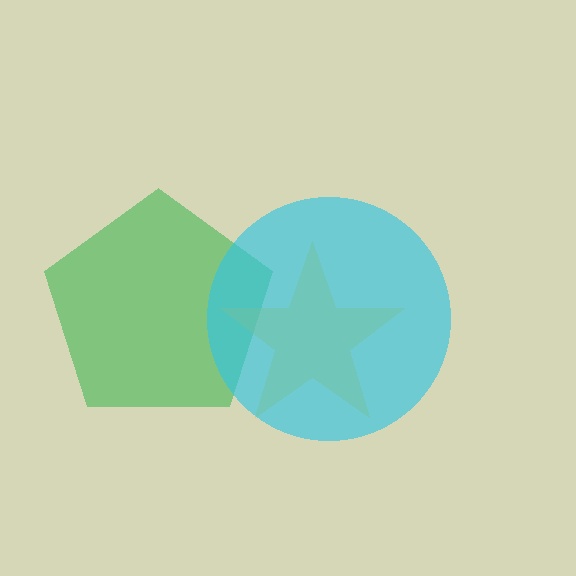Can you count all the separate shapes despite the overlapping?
Yes, there are 3 separate shapes.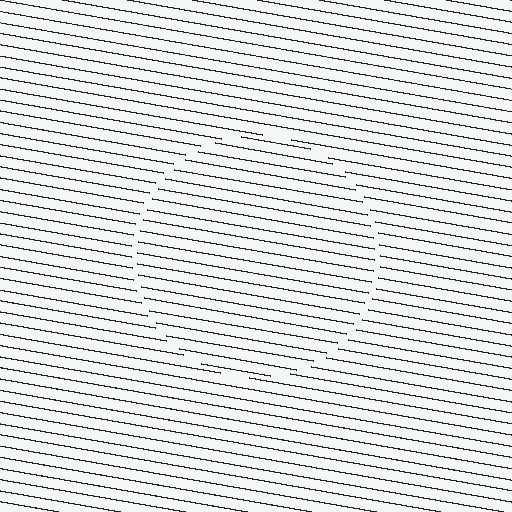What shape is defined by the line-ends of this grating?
An illusory circle. The interior of the shape contains the same grating, shifted by half a period — the contour is defined by the phase discontinuity where line-ends from the inner and outer gratings abut.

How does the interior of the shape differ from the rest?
The interior of the shape contains the same grating, shifted by half a period — the contour is defined by the phase discontinuity where line-ends from the inner and outer gratings abut.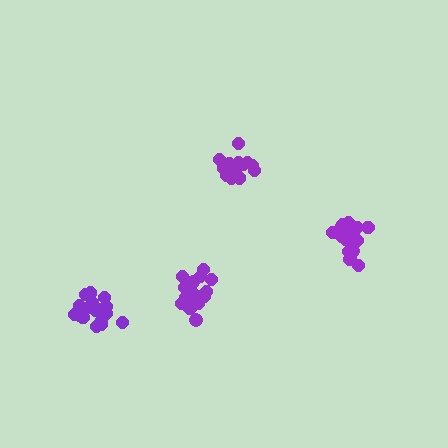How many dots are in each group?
Group 1: 18 dots, Group 2: 19 dots, Group 3: 15 dots, Group 4: 21 dots (73 total).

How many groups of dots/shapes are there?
There are 4 groups.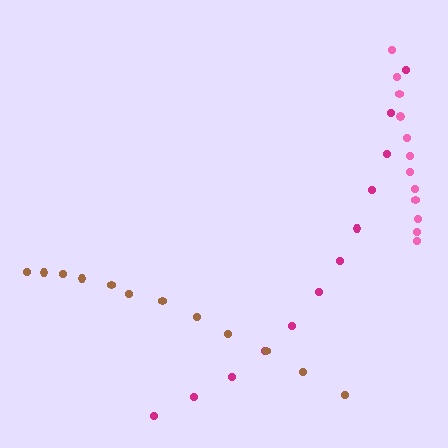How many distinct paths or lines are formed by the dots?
There are 3 distinct paths.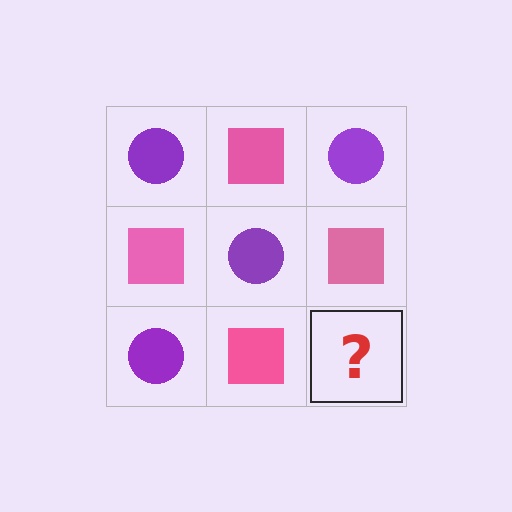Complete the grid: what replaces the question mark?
The question mark should be replaced with a purple circle.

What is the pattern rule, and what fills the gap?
The rule is that it alternates purple circle and pink square in a checkerboard pattern. The gap should be filled with a purple circle.